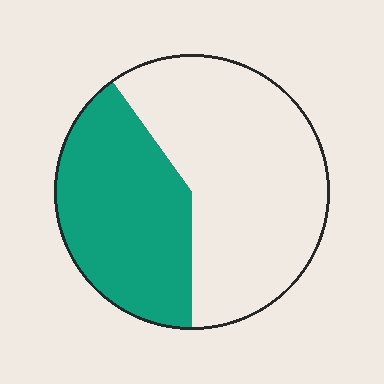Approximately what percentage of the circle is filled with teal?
Approximately 40%.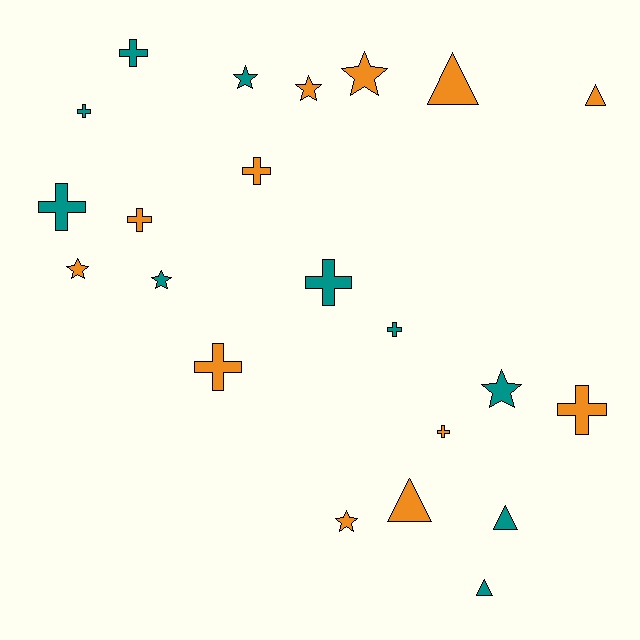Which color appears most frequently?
Orange, with 12 objects.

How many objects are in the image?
There are 22 objects.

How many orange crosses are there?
There are 5 orange crosses.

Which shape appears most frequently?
Cross, with 10 objects.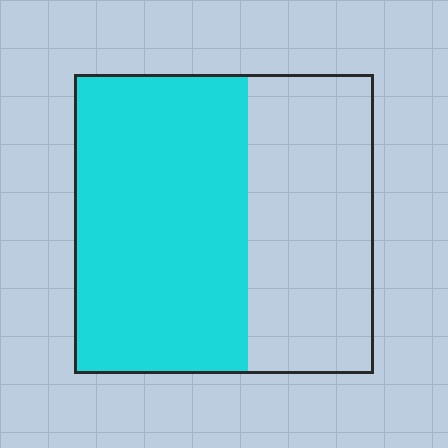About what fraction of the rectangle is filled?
About three fifths (3/5).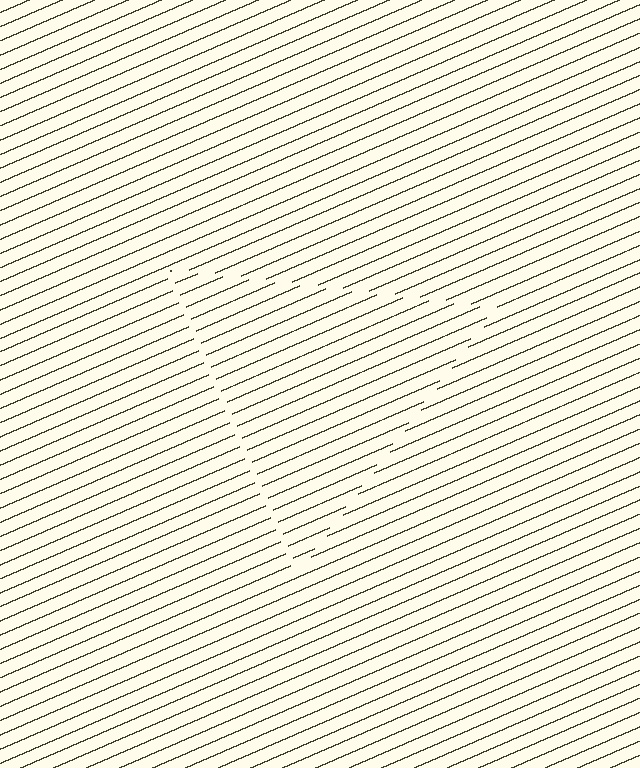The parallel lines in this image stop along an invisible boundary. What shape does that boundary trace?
An illusory triangle. The interior of the shape contains the same grating, shifted by half a period — the contour is defined by the phase discontinuity where line-ends from the inner and outer gratings abut.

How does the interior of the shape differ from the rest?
The interior of the shape contains the same grating, shifted by half a period — the contour is defined by the phase discontinuity where line-ends from the inner and outer gratings abut.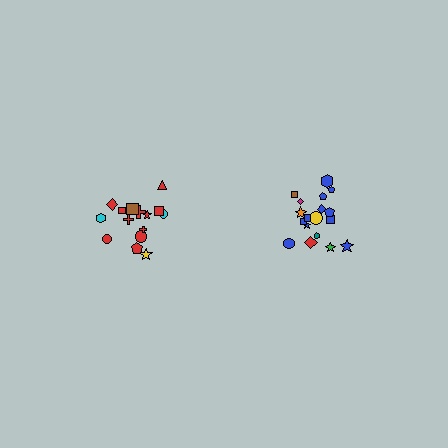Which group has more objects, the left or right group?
The right group.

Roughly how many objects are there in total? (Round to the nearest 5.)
Roughly 35 objects in total.